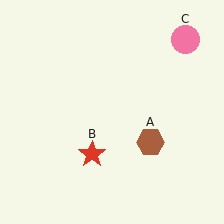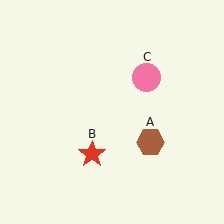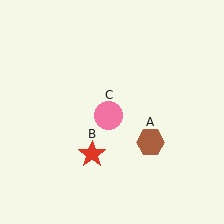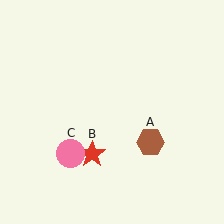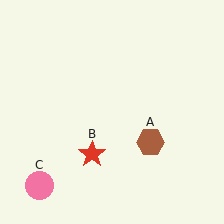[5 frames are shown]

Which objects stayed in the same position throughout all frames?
Brown hexagon (object A) and red star (object B) remained stationary.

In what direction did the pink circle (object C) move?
The pink circle (object C) moved down and to the left.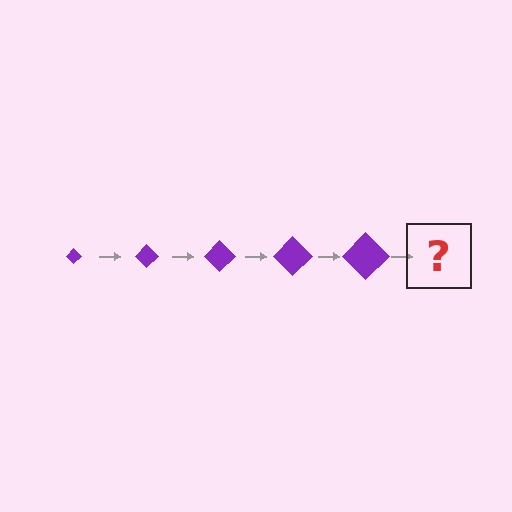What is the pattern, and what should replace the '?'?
The pattern is that the diamond gets progressively larger each step. The '?' should be a purple diamond, larger than the previous one.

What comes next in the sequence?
The next element should be a purple diamond, larger than the previous one.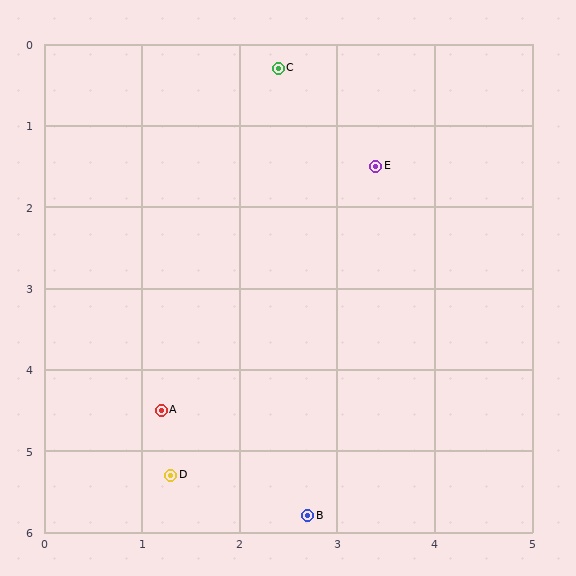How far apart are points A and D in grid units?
Points A and D are about 0.8 grid units apart.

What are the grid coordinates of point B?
Point B is at approximately (2.7, 5.8).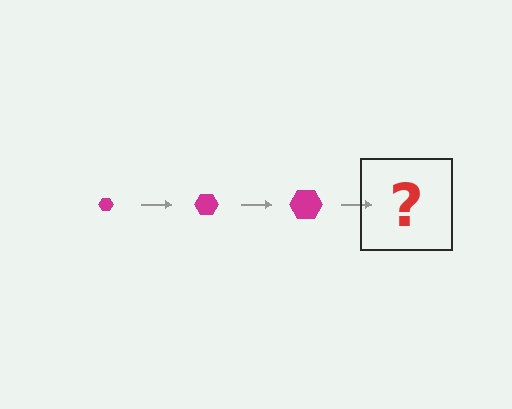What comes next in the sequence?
The next element should be a magenta hexagon, larger than the previous one.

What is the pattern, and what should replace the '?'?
The pattern is that the hexagon gets progressively larger each step. The '?' should be a magenta hexagon, larger than the previous one.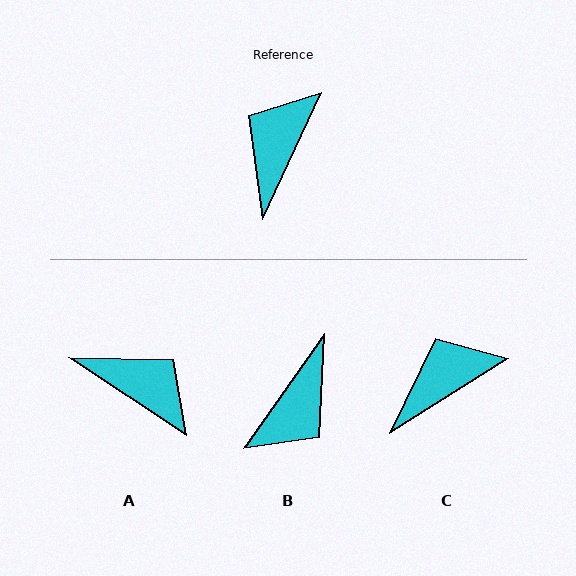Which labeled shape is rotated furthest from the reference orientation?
B, about 170 degrees away.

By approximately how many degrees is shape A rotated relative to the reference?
Approximately 99 degrees clockwise.